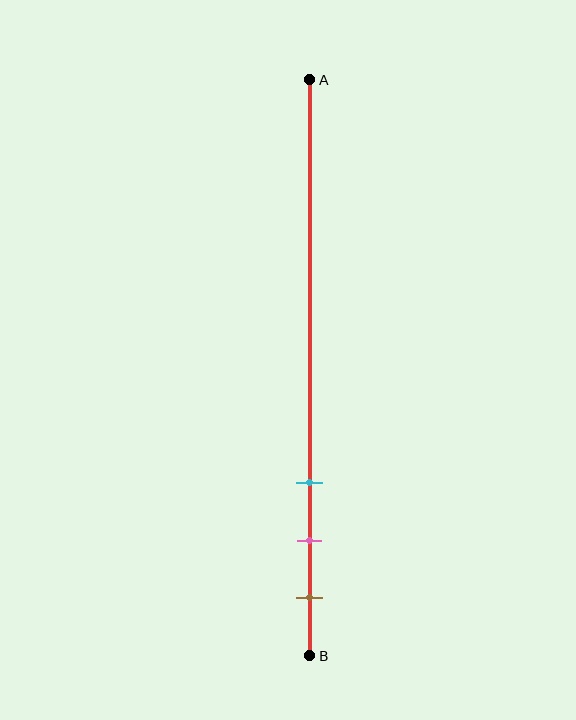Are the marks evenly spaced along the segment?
Yes, the marks are approximately evenly spaced.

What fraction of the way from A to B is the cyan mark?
The cyan mark is approximately 70% (0.7) of the way from A to B.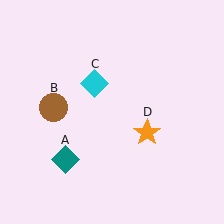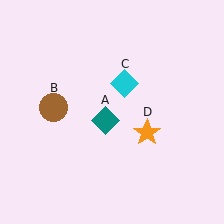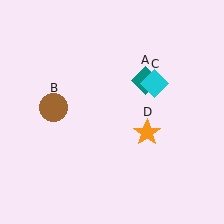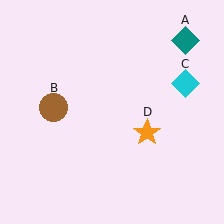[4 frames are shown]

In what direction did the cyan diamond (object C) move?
The cyan diamond (object C) moved right.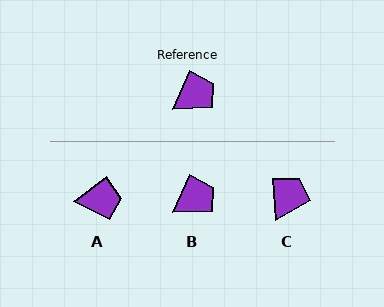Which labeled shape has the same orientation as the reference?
B.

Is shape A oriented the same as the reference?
No, it is off by about 29 degrees.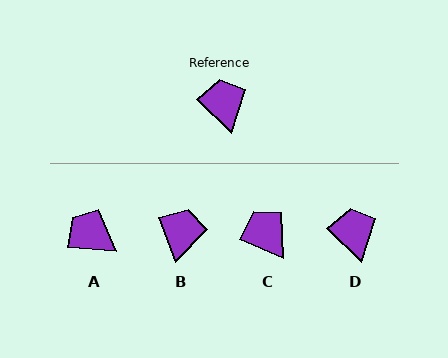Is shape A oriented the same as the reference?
No, it is off by about 39 degrees.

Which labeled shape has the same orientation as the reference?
D.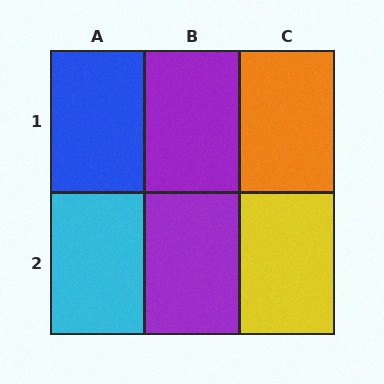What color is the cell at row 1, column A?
Blue.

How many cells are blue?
1 cell is blue.